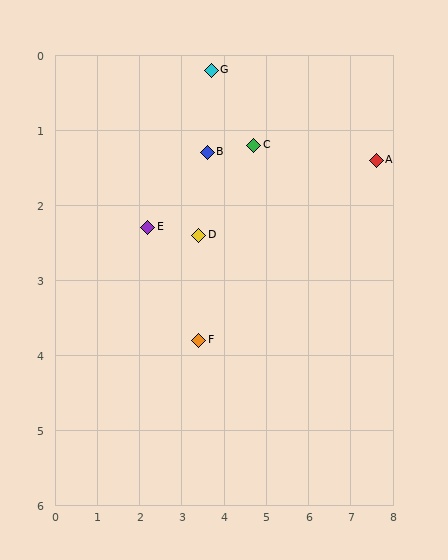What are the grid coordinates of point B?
Point B is at approximately (3.6, 1.3).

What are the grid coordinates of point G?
Point G is at approximately (3.7, 0.2).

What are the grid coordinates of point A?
Point A is at approximately (7.6, 1.4).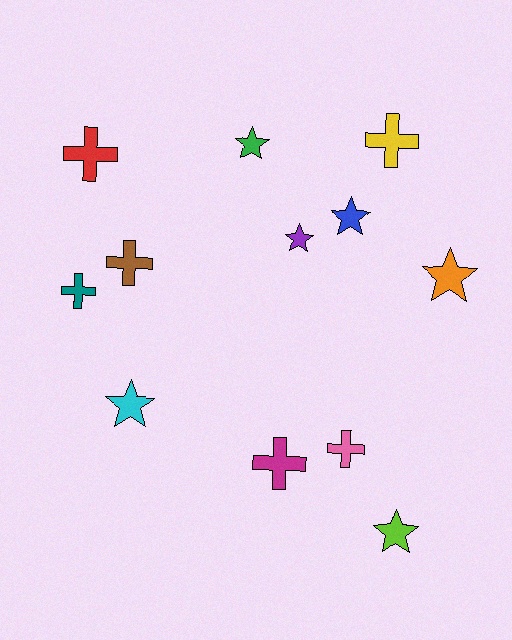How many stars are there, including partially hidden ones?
There are 6 stars.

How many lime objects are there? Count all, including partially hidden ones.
There is 1 lime object.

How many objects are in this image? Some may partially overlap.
There are 12 objects.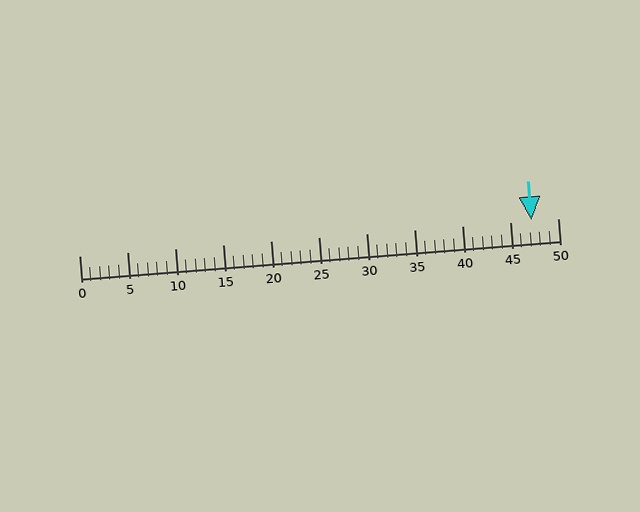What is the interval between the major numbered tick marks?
The major tick marks are spaced 5 units apart.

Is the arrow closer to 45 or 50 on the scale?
The arrow is closer to 45.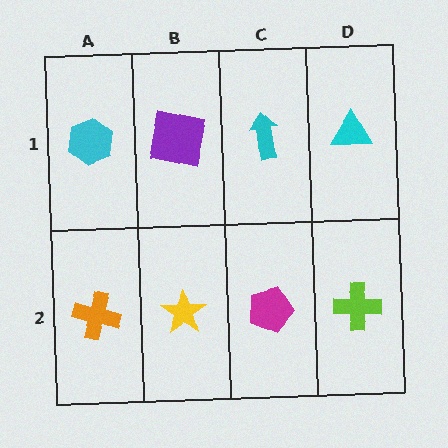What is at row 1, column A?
A cyan hexagon.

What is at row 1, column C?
A cyan arrow.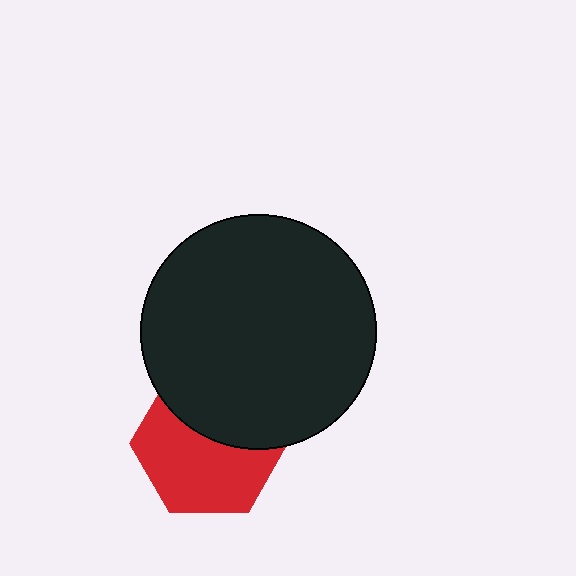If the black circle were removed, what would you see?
You would see the complete red hexagon.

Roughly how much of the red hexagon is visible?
About half of it is visible (roughly 60%).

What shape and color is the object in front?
The object in front is a black circle.